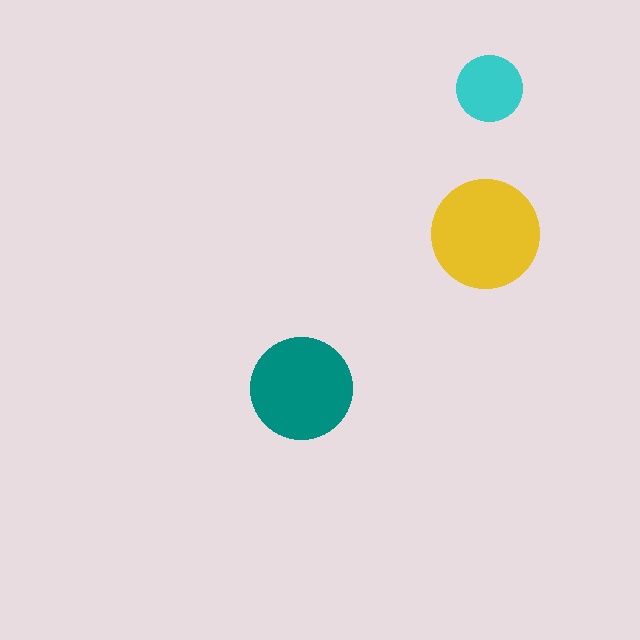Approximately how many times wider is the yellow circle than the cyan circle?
About 1.5 times wider.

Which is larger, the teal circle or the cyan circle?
The teal one.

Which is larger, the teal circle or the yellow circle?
The yellow one.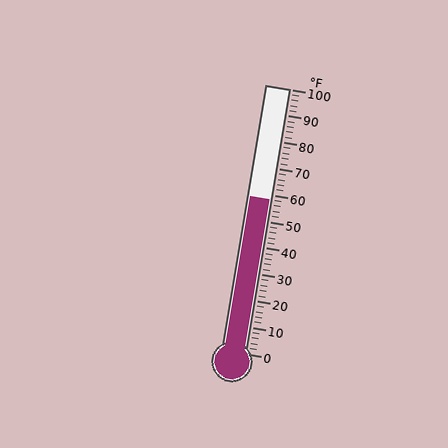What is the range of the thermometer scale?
The thermometer scale ranges from 0°F to 100°F.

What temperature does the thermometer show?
The thermometer shows approximately 58°F.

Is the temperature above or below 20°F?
The temperature is above 20°F.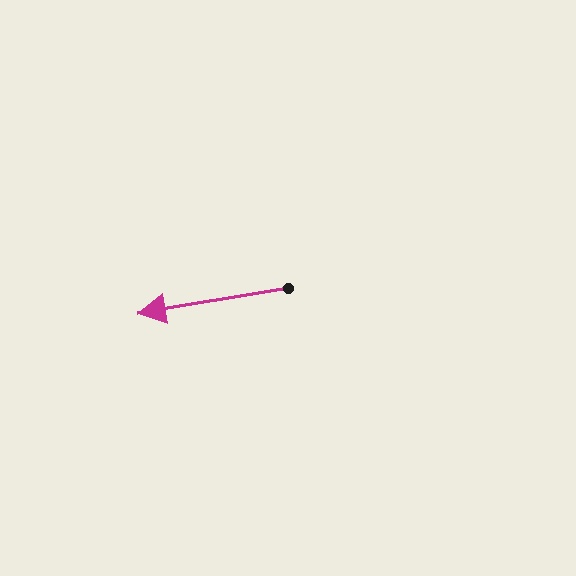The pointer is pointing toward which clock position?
Roughly 9 o'clock.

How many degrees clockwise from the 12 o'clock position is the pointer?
Approximately 260 degrees.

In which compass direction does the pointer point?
West.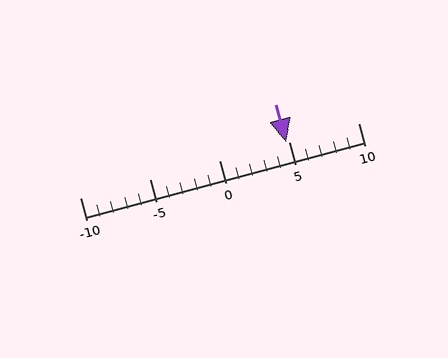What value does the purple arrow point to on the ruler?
The purple arrow points to approximately 5.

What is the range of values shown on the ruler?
The ruler shows values from -10 to 10.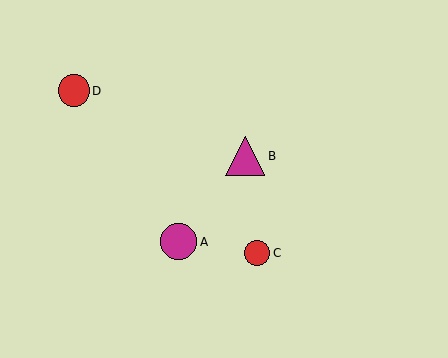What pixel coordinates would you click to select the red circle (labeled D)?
Click at (74, 91) to select the red circle D.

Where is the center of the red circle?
The center of the red circle is at (74, 91).